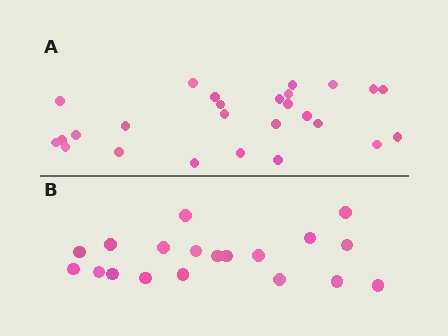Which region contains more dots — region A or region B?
Region A (the top region) has more dots.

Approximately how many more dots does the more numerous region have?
Region A has roughly 8 or so more dots than region B.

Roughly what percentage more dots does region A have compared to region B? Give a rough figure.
About 35% more.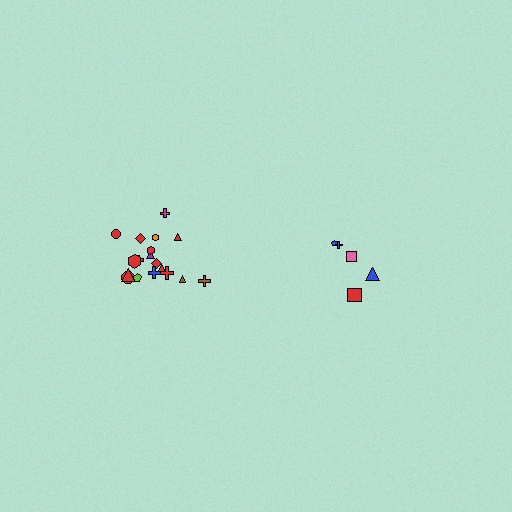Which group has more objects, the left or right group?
The left group.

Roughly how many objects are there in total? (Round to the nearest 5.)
Roughly 25 objects in total.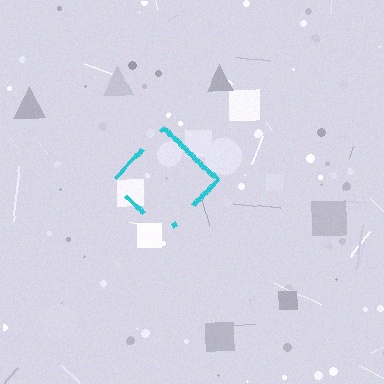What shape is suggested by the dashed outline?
The dashed outline suggests a diamond.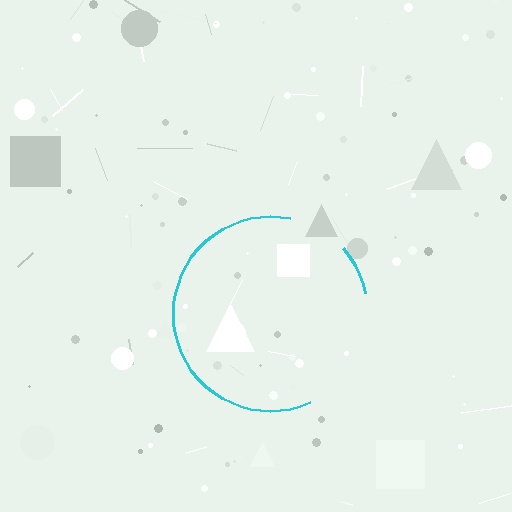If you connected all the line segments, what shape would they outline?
They would outline a circle.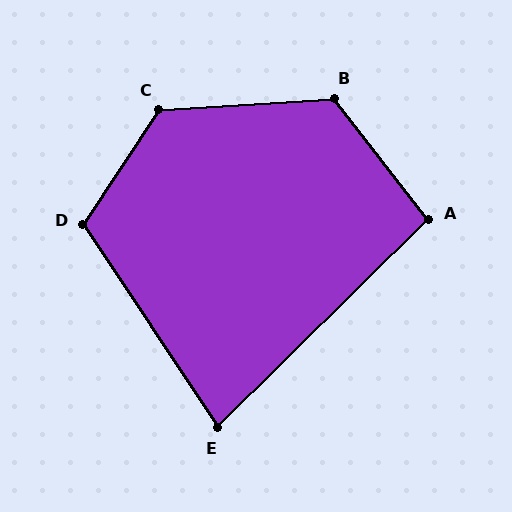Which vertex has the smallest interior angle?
E, at approximately 79 degrees.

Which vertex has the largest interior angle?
C, at approximately 127 degrees.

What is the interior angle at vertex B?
Approximately 124 degrees (obtuse).